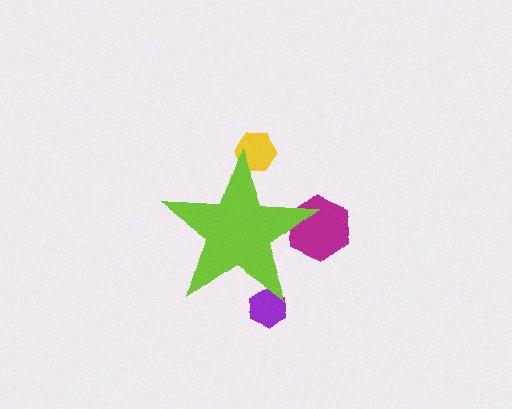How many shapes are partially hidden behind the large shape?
3 shapes are partially hidden.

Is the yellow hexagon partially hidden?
Yes, the yellow hexagon is partially hidden behind the lime star.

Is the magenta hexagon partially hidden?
Yes, the magenta hexagon is partially hidden behind the lime star.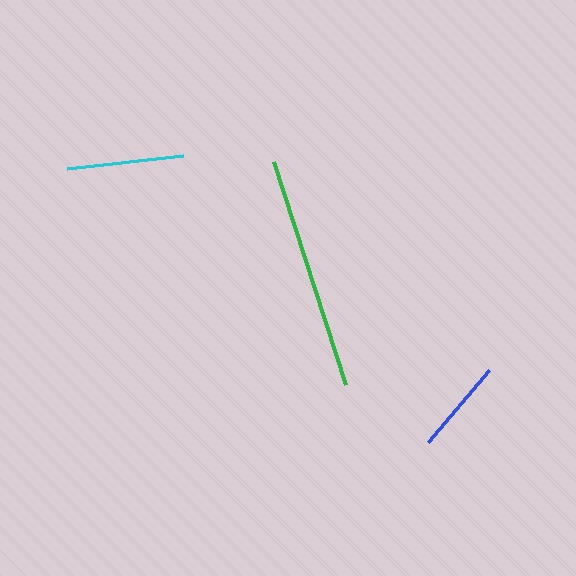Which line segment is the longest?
The green line is the longest at approximately 234 pixels.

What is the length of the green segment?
The green segment is approximately 234 pixels long.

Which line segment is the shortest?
The blue line is the shortest at approximately 95 pixels.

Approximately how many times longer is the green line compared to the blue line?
The green line is approximately 2.5 times the length of the blue line.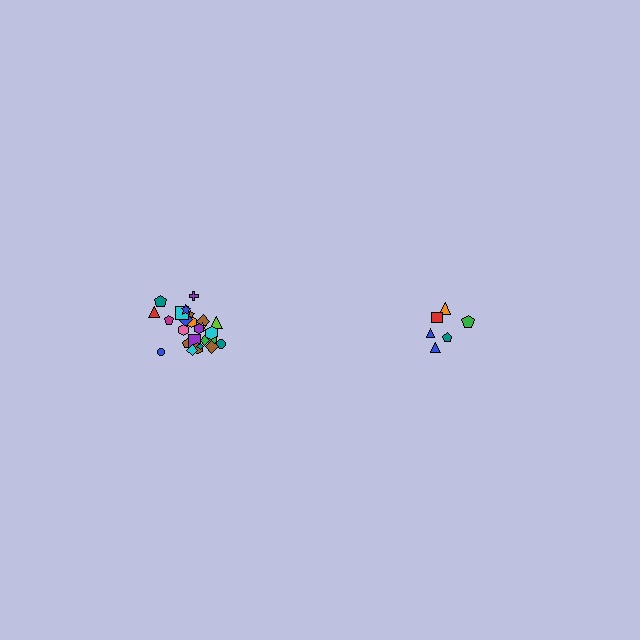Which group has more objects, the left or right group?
The left group.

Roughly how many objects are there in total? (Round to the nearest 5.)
Roughly 30 objects in total.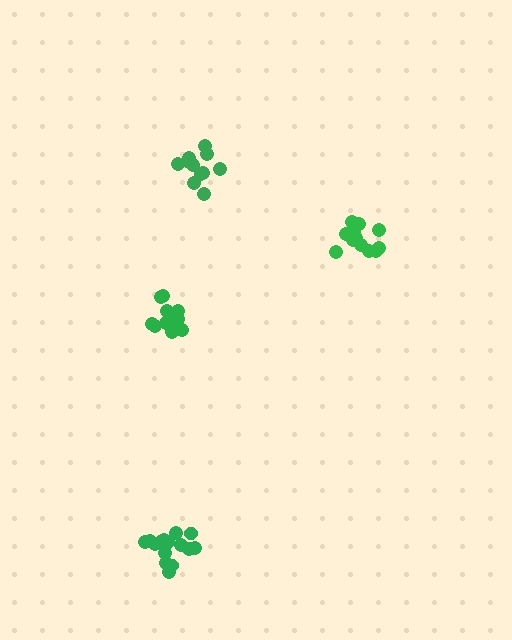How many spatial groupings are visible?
There are 4 spatial groupings.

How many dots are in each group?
Group 1: 15 dots, Group 2: 12 dots, Group 3: 11 dots, Group 4: 14 dots (52 total).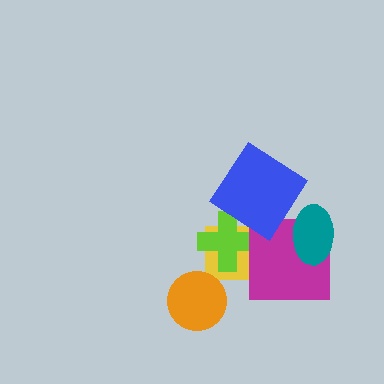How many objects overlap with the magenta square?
2 objects overlap with the magenta square.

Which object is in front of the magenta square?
The teal ellipse is in front of the magenta square.